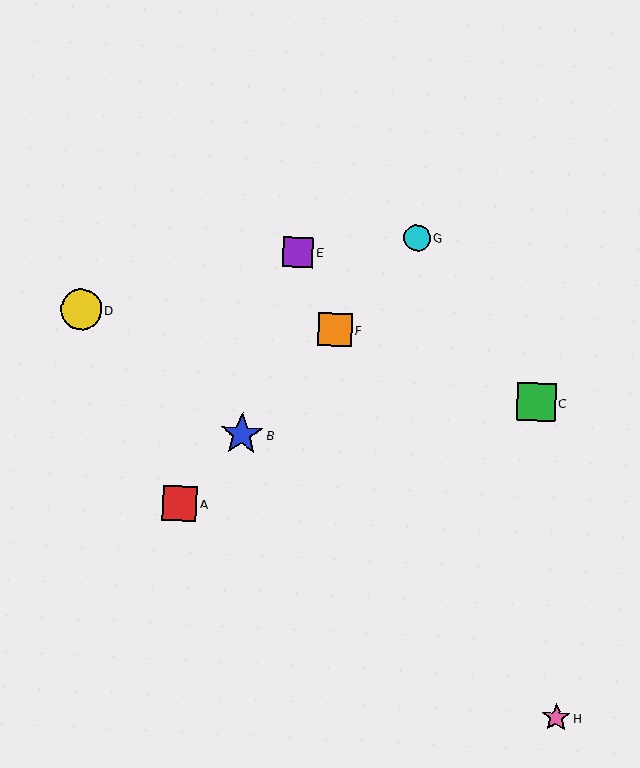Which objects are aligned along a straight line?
Objects A, B, F, G are aligned along a straight line.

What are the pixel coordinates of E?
Object E is at (298, 252).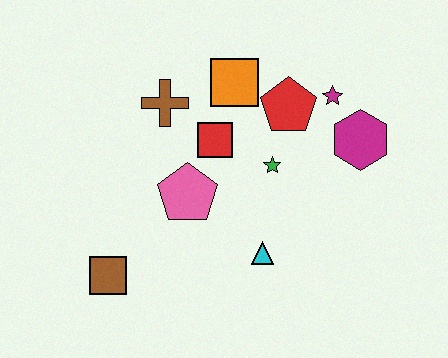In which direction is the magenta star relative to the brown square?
The magenta star is to the right of the brown square.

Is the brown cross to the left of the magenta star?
Yes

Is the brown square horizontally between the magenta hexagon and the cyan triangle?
No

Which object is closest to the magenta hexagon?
The magenta star is closest to the magenta hexagon.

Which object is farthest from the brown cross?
The magenta hexagon is farthest from the brown cross.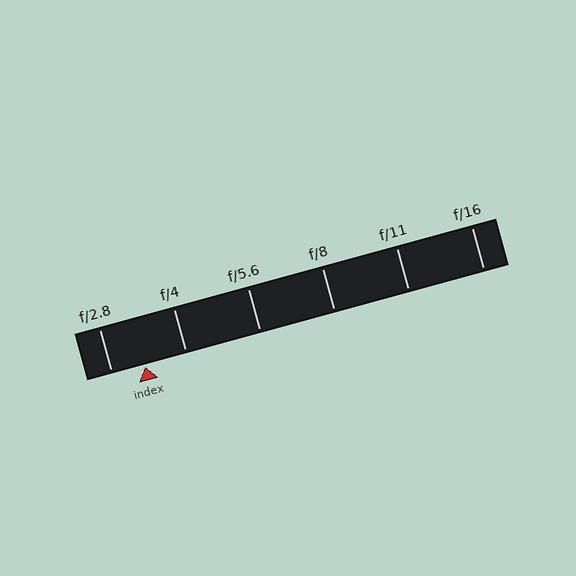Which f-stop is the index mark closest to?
The index mark is closest to f/2.8.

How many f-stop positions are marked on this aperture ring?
There are 6 f-stop positions marked.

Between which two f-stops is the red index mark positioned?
The index mark is between f/2.8 and f/4.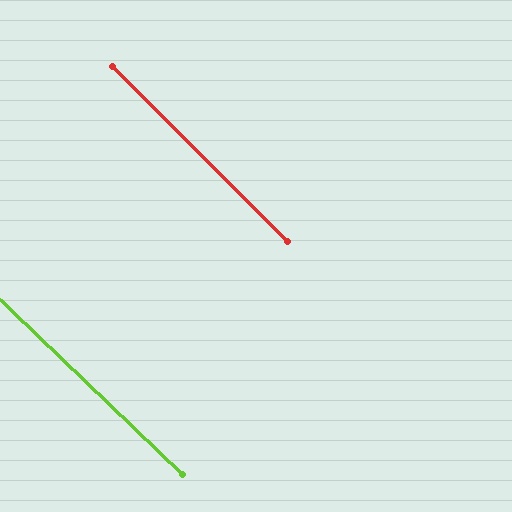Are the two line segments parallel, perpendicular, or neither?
Parallel — their directions differ by only 1.2°.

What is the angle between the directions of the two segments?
Approximately 1 degree.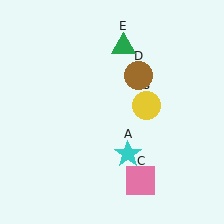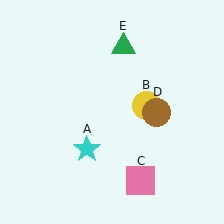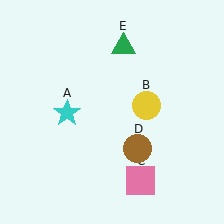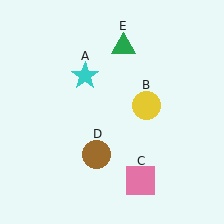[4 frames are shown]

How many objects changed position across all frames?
2 objects changed position: cyan star (object A), brown circle (object D).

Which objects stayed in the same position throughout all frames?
Yellow circle (object B) and pink square (object C) and green triangle (object E) remained stationary.